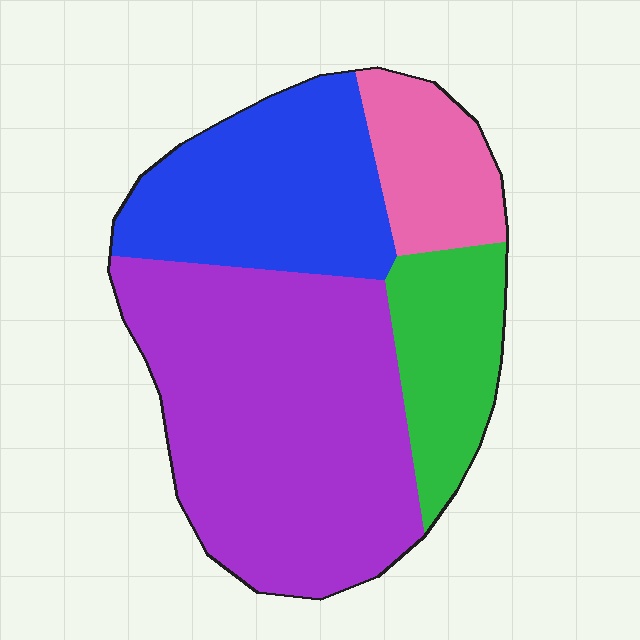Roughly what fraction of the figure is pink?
Pink takes up about one eighth (1/8) of the figure.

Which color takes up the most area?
Purple, at roughly 50%.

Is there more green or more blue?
Blue.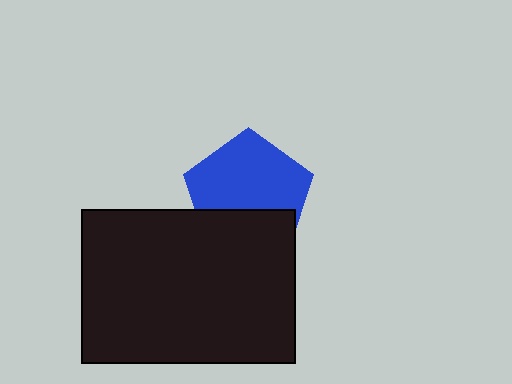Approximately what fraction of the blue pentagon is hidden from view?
Roughly 34% of the blue pentagon is hidden behind the black rectangle.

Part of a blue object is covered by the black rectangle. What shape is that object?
It is a pentagon.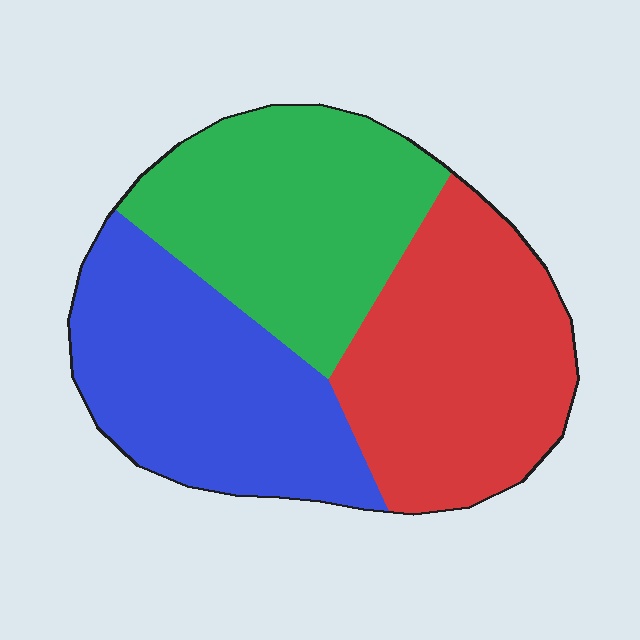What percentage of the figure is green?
Green covers roughly 35% of the figure.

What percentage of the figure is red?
Red covers about 35% of the figure.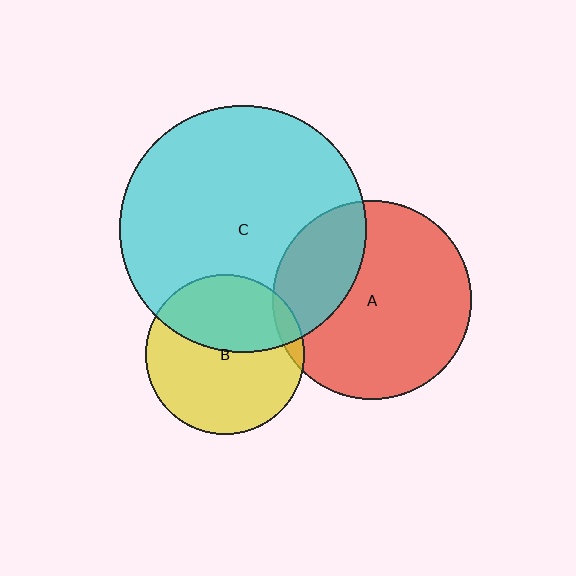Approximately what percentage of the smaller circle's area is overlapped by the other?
Approximately 30%.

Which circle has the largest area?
Circle C (cyan).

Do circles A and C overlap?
Yes.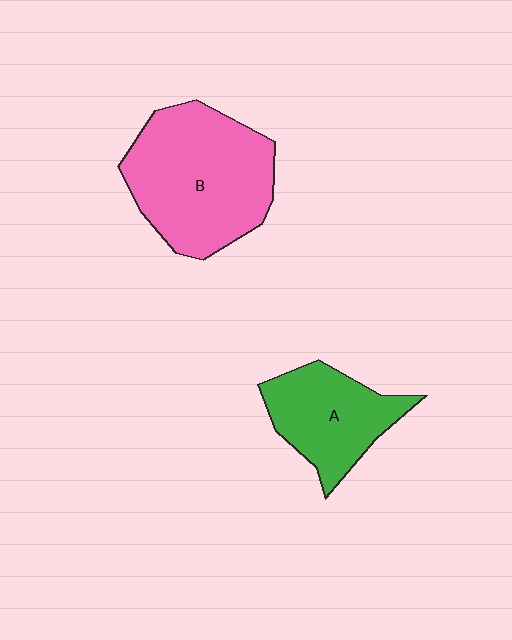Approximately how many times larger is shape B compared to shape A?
Approximately 1.6 times.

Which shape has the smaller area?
Shape A (green).